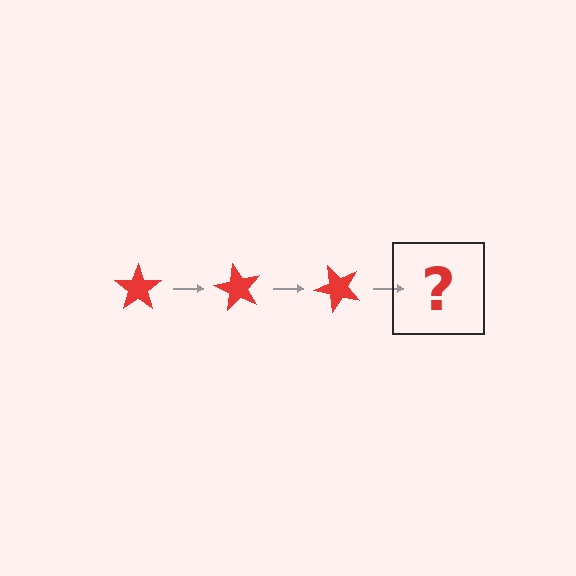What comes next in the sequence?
The next element should be a red star rotated 180 degrees.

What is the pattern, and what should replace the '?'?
The pattern is that the star rotates 60 degrees each step. The '?' should be a red star rotated 180 degrees.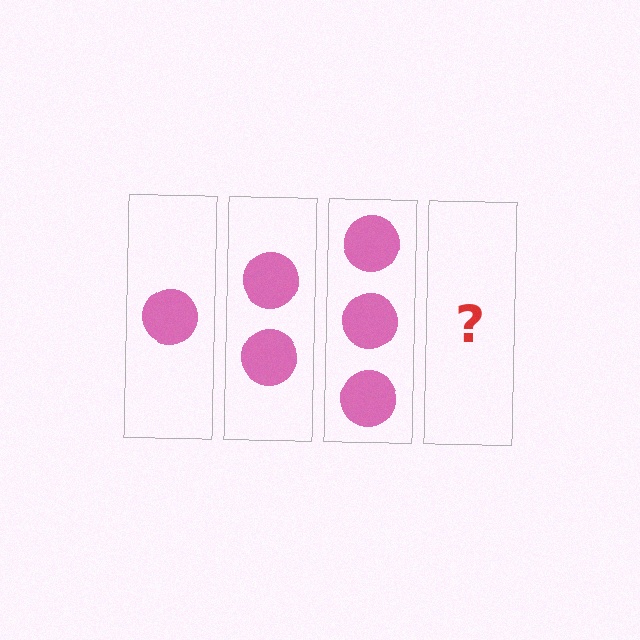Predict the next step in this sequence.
The next step is 4 circles.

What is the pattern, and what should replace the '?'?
The pattern is that each step adds one more circle. The '?' should be 4 circles.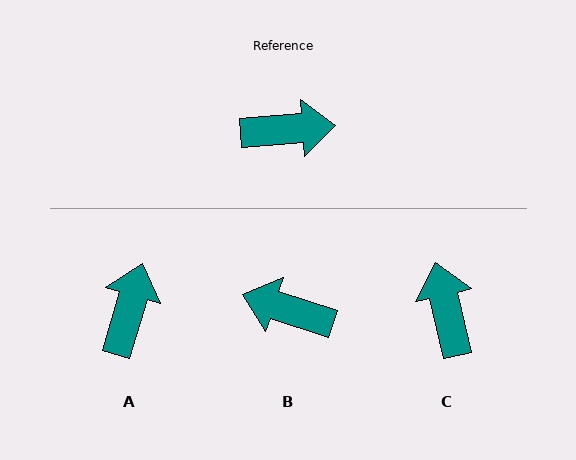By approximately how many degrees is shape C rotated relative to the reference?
Approximately 99 degrees counter-clockwise.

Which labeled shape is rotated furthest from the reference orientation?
B, about 158 degrees away.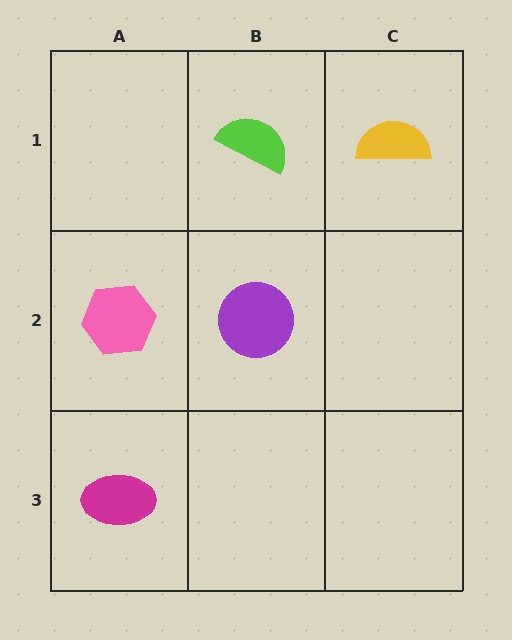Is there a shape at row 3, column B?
No, that cell is empty.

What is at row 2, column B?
A purple circle.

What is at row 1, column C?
A yellow semicircle.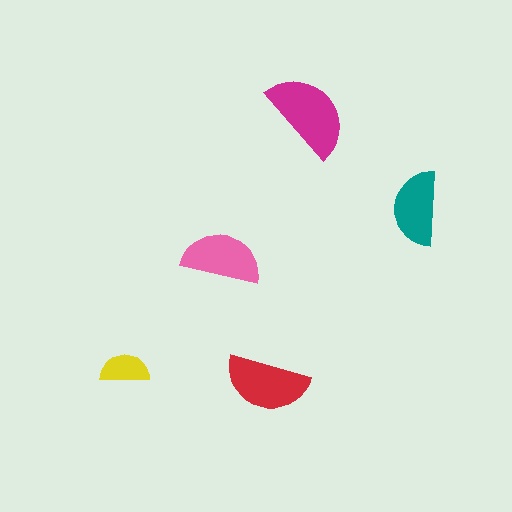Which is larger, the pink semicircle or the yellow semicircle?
The pink one.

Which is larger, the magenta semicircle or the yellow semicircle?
The magenta one.